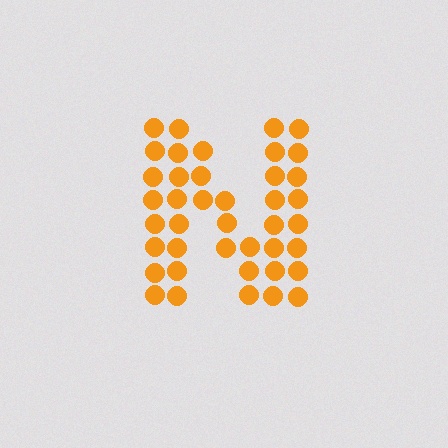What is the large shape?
The large shape is the letter N.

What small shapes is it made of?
It is made of small circles.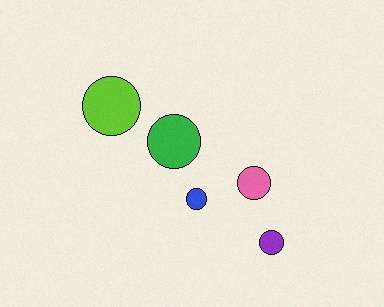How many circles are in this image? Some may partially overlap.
There are 5 circles.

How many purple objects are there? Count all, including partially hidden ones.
There is 1 purple object.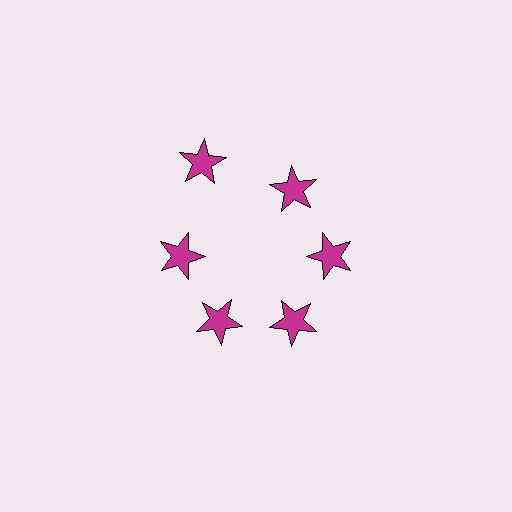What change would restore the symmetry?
The symmetry would be restored by moving it inward, back onto the ring so that all 6 stars sit at equal angles and equal distance from the center.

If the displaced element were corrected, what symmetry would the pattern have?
It would have 6-fold rotational symmetry — the pattern would map onto itself every 60 degrees.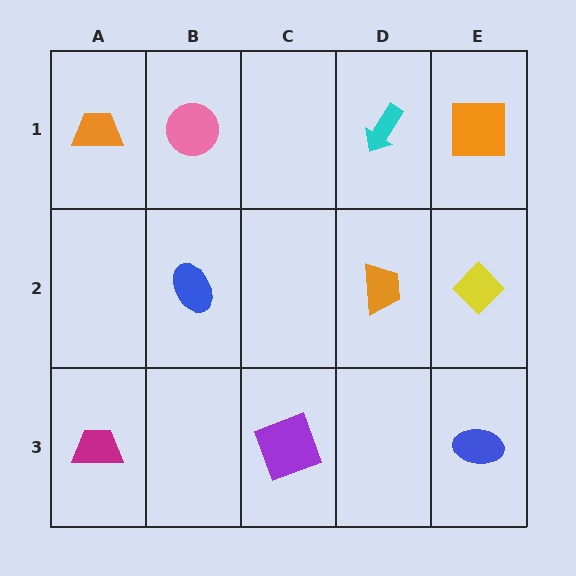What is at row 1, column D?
A cyan arrow.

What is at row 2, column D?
An orange trapezoid.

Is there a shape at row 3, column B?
No, that cell is empty.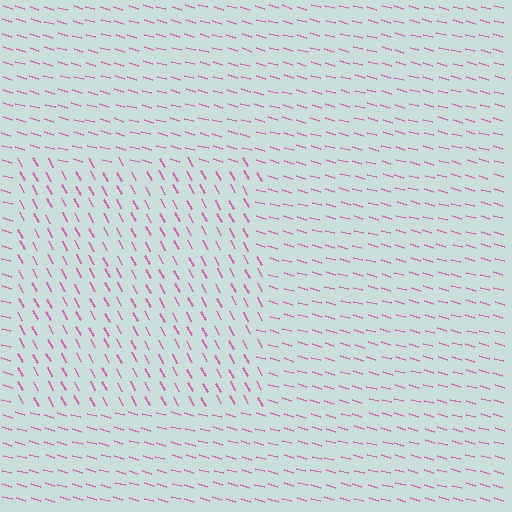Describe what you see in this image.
The image is filled with small pink line segments. A rectangle region in the image has lines oriented differently from the surrounding lines, creating a visible texture boundary.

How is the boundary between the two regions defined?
The boundary is defined purely by a change in line orientation (approximately 45 degrees difference). All lines are the same color and thickness.